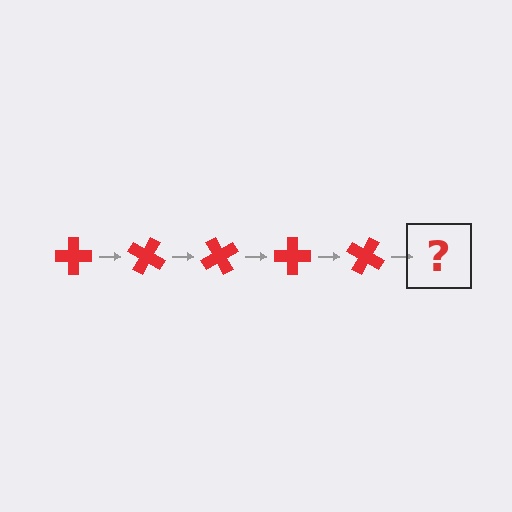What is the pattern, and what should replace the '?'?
The pattern is that the cross rotates 30 degrees each step. The '?' should be a red cross rotated 150 degrees.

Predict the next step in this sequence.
The next step is a red cross rotated 150 degrees.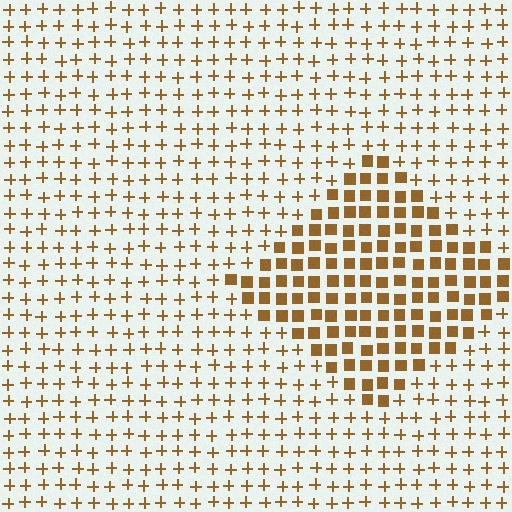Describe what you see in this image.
The image is filled with small brown elements arranged in a uniform grid. A diamond-shaped region contains squares, while the surrounding area contains plus signs. The boundary is defined purely by the change in element shape.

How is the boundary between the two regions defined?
The boundary is defined by a change in element shape: squares inside vs. plus signs outside. All elements share the same color and spacing.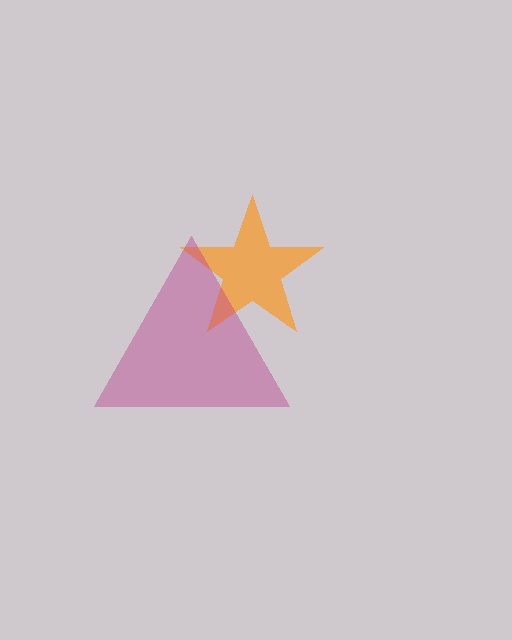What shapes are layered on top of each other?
The layered shapes are: an orange star, a magenta triangle.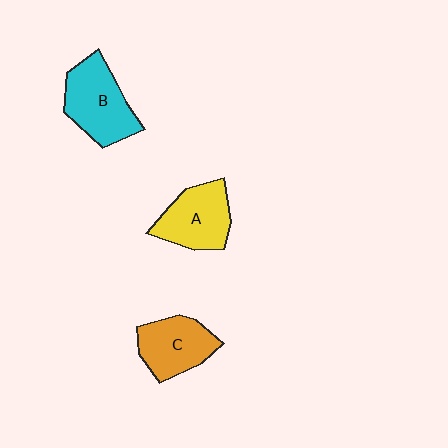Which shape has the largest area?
Shape B (cyan).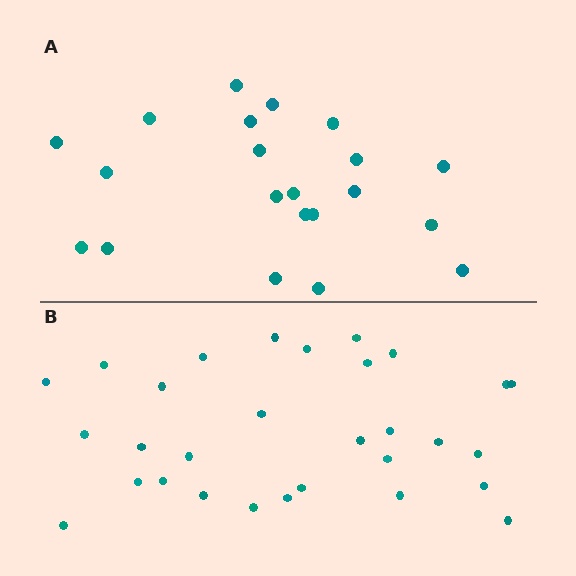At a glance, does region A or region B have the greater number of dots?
Region B (the bottom region) has more dots.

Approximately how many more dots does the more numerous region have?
Region B has roughly 8 or so more dots than region A.